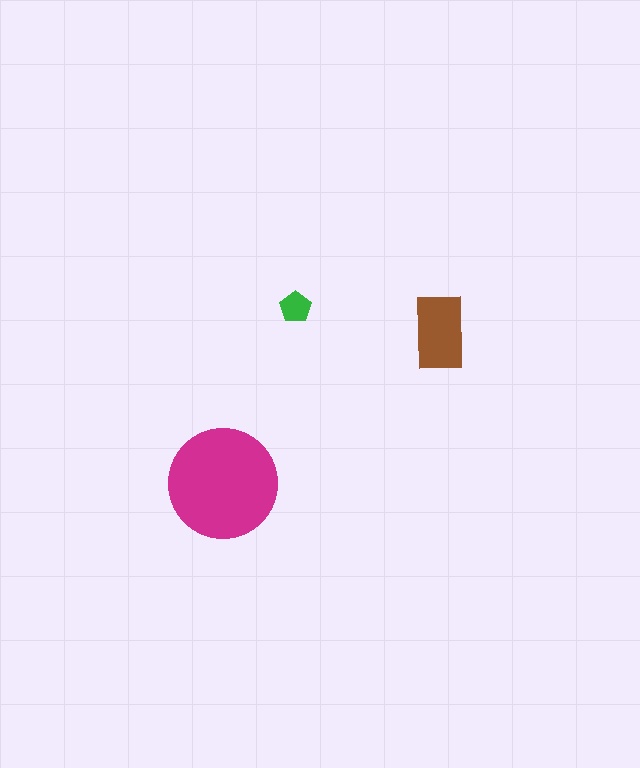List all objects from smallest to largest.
The green pentagon, the brown rectangle, the magenta circle.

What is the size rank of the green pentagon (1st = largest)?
3rd.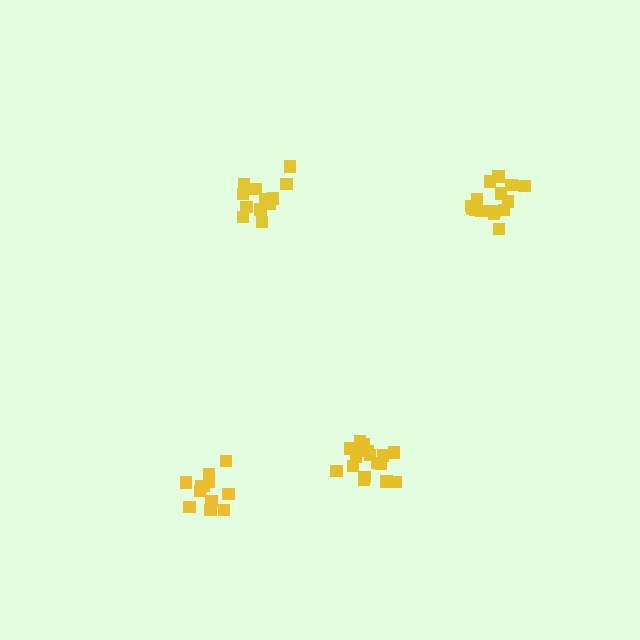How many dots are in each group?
Group 1: 18 dots, Group 2: 12 dots, Group 3: 12 dots, Group 4: 15 dots (57 total).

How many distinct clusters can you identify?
There are 4 distinct clusters.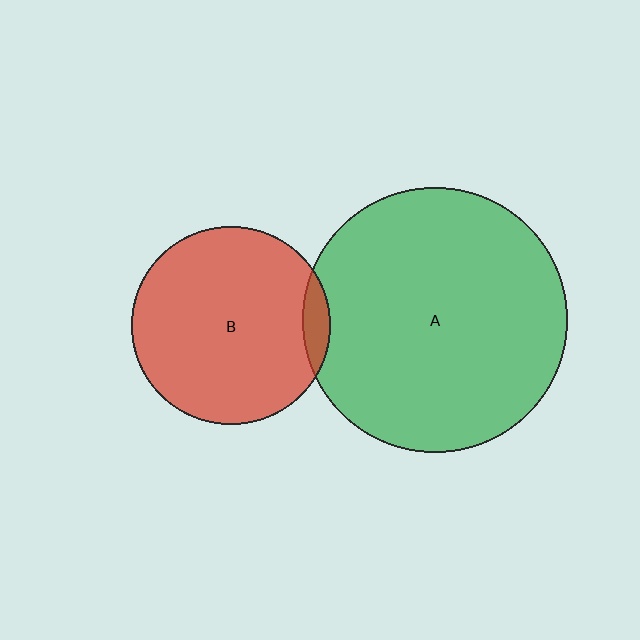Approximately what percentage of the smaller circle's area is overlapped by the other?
Approximately 5%.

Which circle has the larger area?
Circle A (green).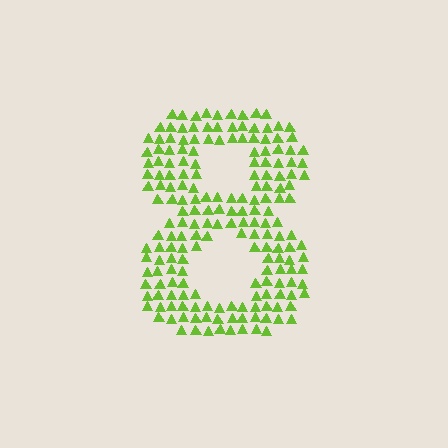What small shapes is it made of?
It is made of small triangles.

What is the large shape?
The large shape is the digit 8.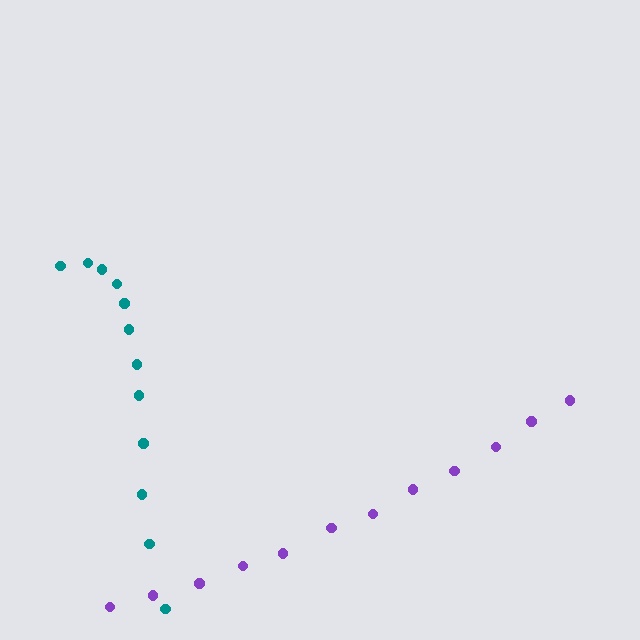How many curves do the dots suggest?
There are 2 distinct paths.